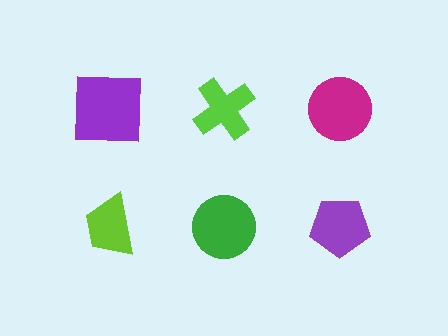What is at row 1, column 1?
A purple square.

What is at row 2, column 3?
A purple pentagon.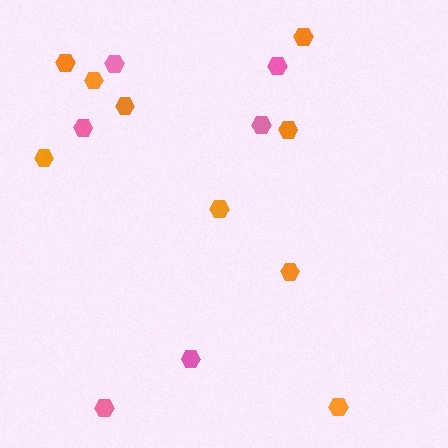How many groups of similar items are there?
There are 2 groups: one group of orange hexagons (9) and one group of pink hexagons (6).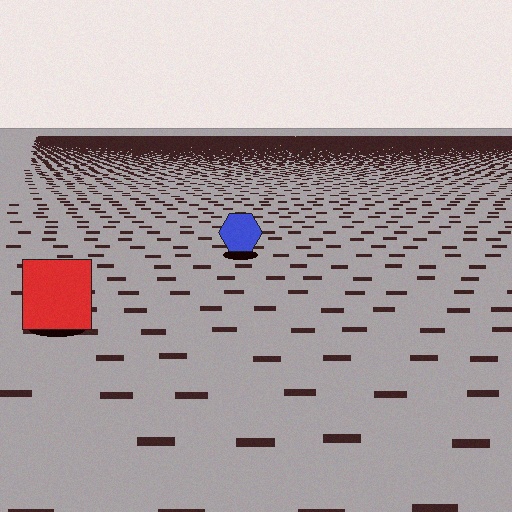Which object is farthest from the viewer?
The blue hexagon is farthest from the viewer. It appears smaller and the ground texture around it is denser.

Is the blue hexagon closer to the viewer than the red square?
No. The red square is closer — you can tell from the texture gradient: the ground texture is coarser near it.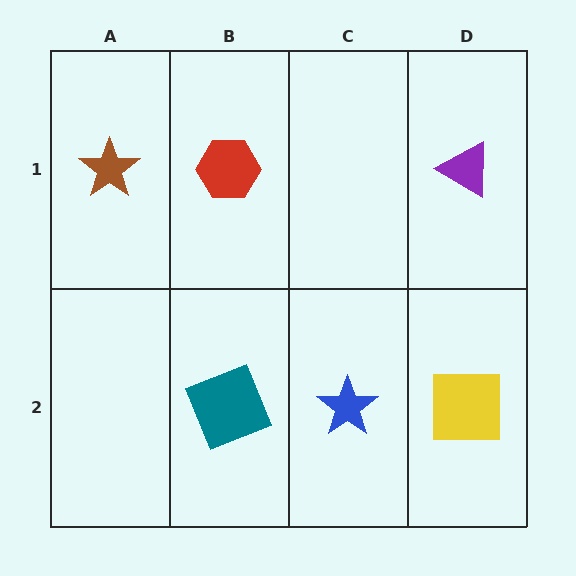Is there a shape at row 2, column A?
No, that cell is empty.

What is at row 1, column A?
A brown star.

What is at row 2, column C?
A blue star.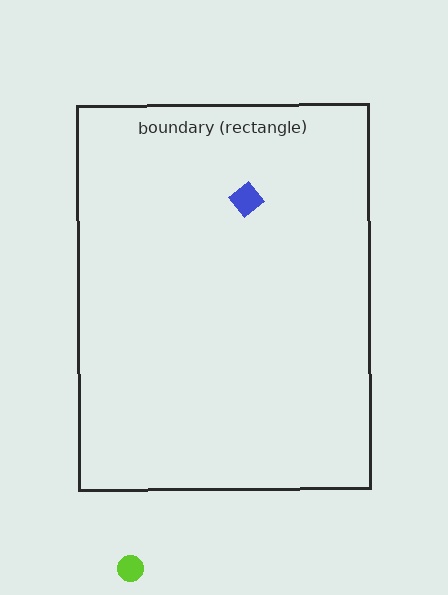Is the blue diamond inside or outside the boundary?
Inside.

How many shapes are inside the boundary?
1 inside, 1 outside.